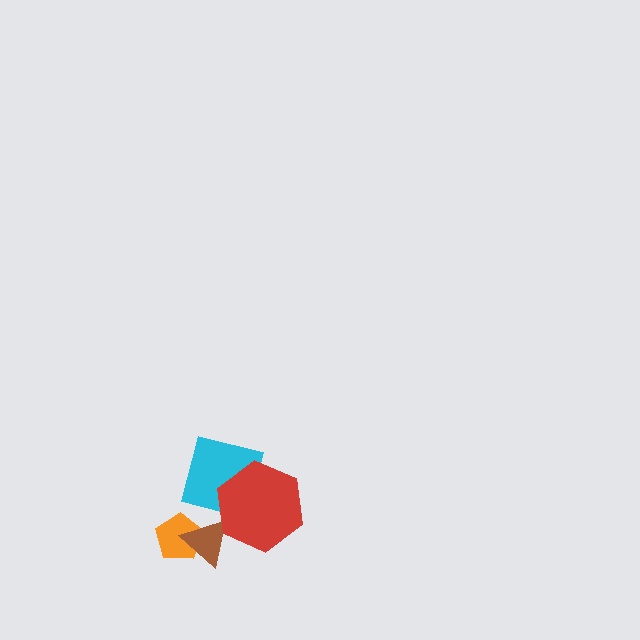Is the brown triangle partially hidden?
Yes, it is partially covered by another shape.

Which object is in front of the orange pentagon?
The brown triangle is in front of the orange pentagon.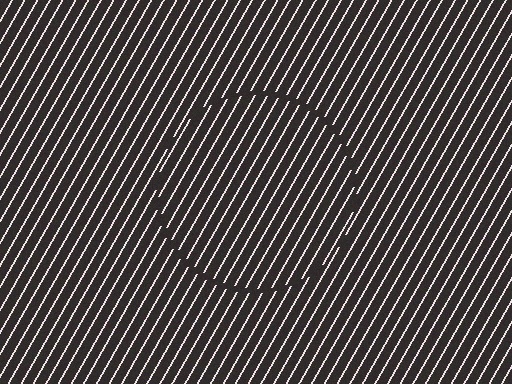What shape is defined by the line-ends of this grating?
An illusory circle. The interior of the shape contains the same grating, shifted by half a period — the contour is defined by the phase discontinuity where line-ends from the inner and outer gratings abut.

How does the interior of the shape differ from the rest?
The interior of the shape contains the same grating, shifted by half a period — the contour is defined by the phase discontinuity where line-ends from the inner and outer gratings abut.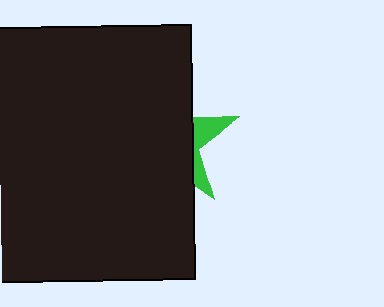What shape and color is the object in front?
The object in front is a black square.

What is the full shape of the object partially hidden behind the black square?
The partially hidden object is a green star.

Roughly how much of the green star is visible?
A small part of it is visible (roughly 21%).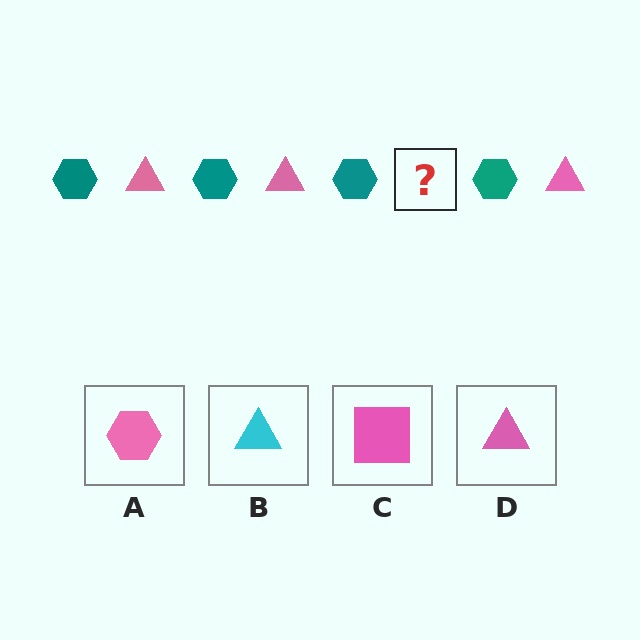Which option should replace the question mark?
Option D.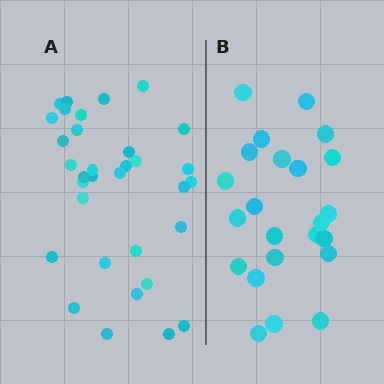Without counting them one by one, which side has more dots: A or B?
Region A (the left region) has more dots.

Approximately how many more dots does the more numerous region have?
Region A has roughly 10 or so more dots than region B.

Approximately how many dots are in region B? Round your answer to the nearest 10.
About 20 dots. (The exact count is 23, which rounds to 20.)